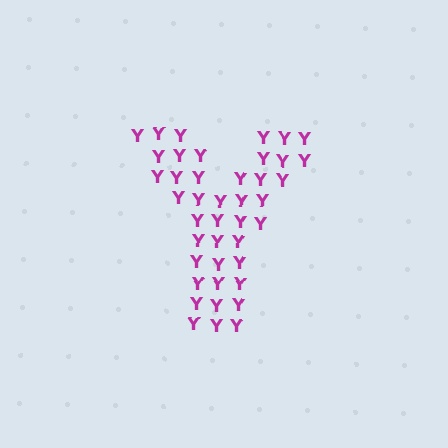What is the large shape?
The large shape is the letter Y.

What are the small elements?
The small elements are letter Y's.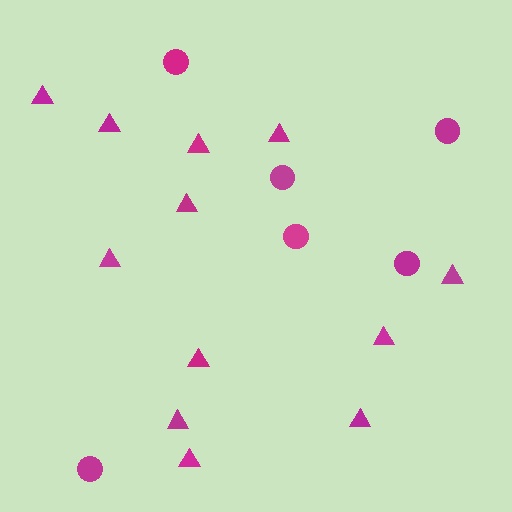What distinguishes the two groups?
There are 2 groups: one group of circles (6) and one group of triangles (12).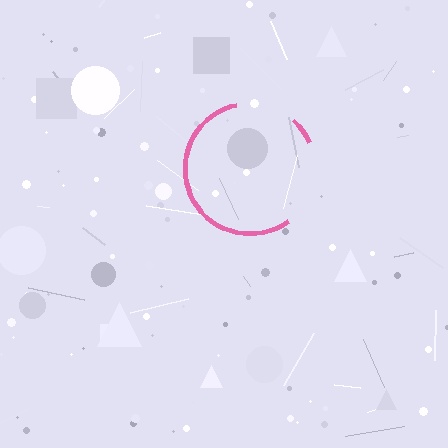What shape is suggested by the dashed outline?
The dashed outline suggests a circle.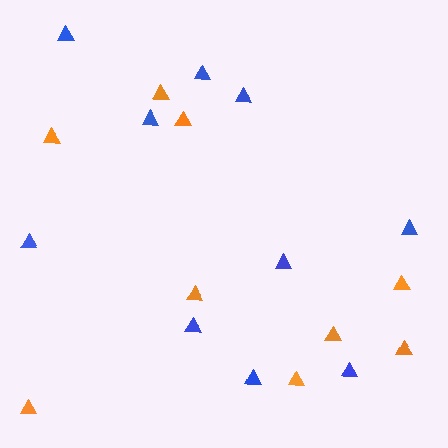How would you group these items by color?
There are 2 groups: one group of blue triangles (10) and one group of orange triangles (9).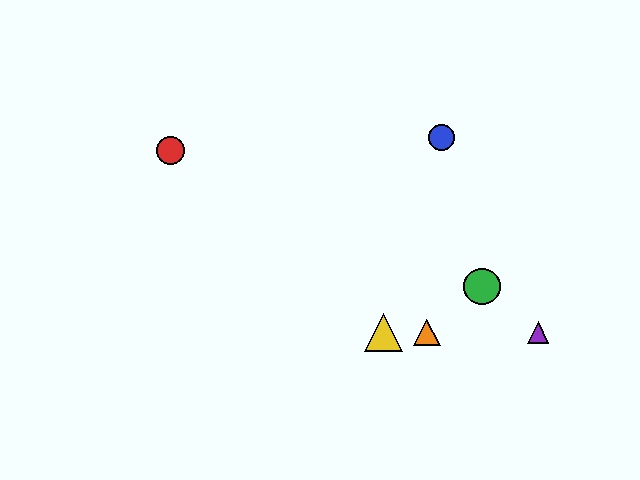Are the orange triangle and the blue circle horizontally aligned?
No, the orange triangle is at y≈332 and the blue circle is at y≈138.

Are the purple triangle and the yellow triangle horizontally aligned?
Yes, both are at y≈332.